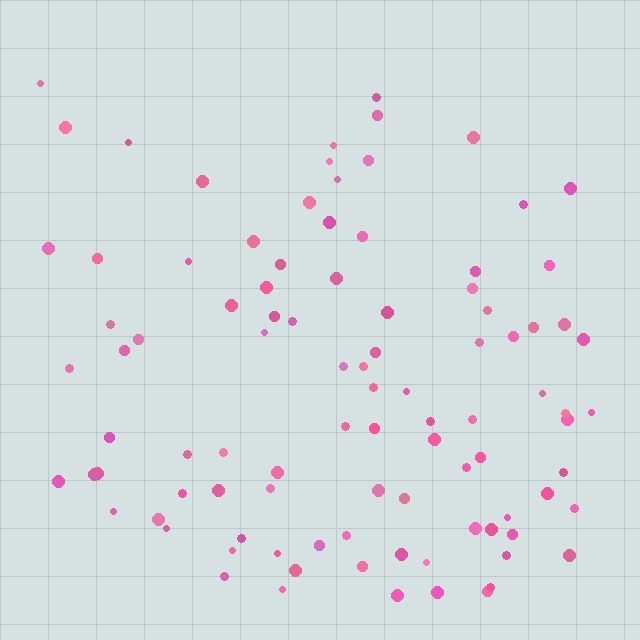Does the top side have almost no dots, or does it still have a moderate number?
Still a moderate number, just noticeably fewer than the bottom.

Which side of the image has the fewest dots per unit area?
The top.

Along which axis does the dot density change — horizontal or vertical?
Vertical.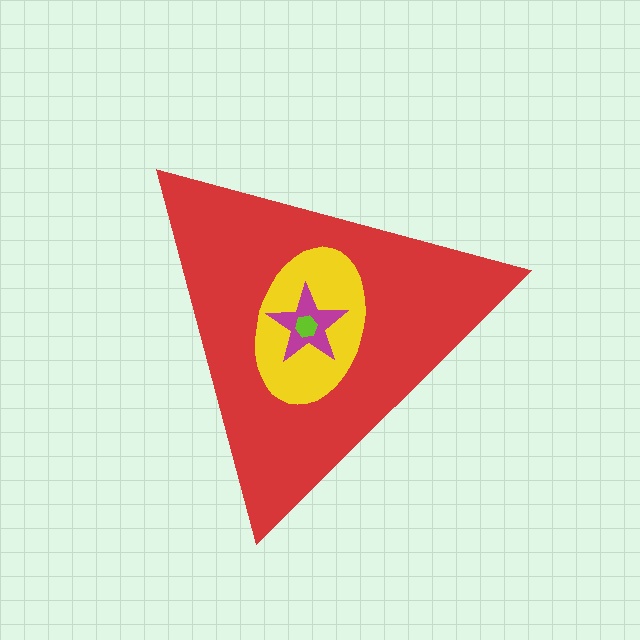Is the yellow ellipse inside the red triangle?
Yes.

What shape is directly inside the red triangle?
The yellow ellipse.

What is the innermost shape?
The lime hexagon.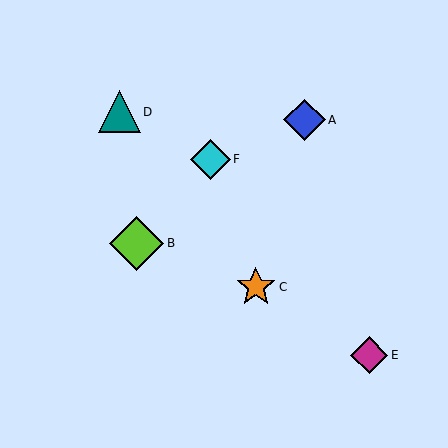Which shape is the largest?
The lime diamond (labeled B) is the largest.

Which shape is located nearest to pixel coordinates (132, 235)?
The lime diamond (labeled B) at (136, 243) is nearest to that location.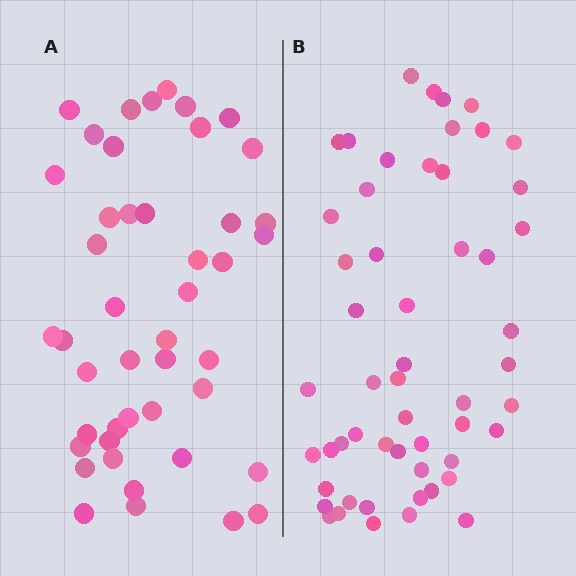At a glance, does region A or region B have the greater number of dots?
Region B (the right region) has more dots.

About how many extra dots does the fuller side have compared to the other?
Region B has roughly 8 or so more dots than region A.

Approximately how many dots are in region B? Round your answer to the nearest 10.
About 50 dots. (The exact count is 54, which rounds to 50.)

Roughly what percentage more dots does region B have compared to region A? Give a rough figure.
About 20% more.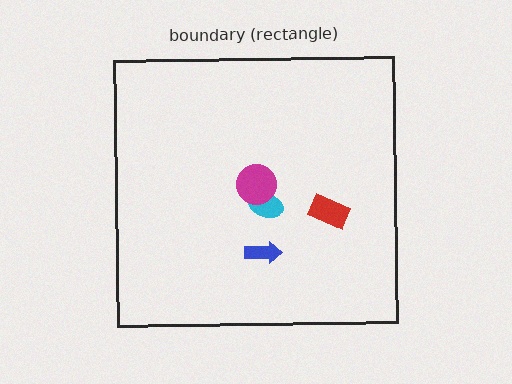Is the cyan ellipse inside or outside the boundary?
Inside.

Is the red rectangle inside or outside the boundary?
Inside.